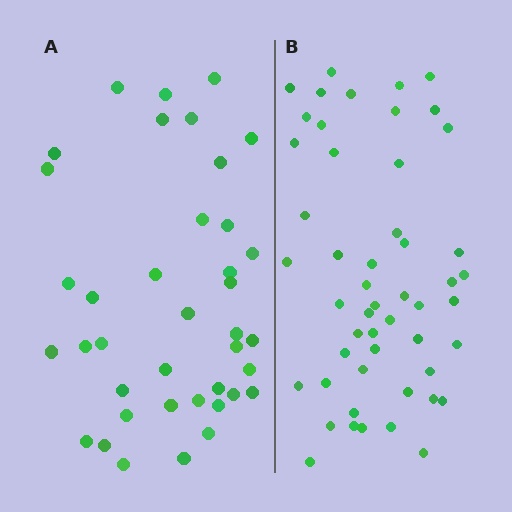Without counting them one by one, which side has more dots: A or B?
Region B (the right region) has more dots.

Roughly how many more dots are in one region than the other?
Region B has roughly 12 or so more dots than region A.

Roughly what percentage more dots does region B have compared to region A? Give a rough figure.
About 30% more.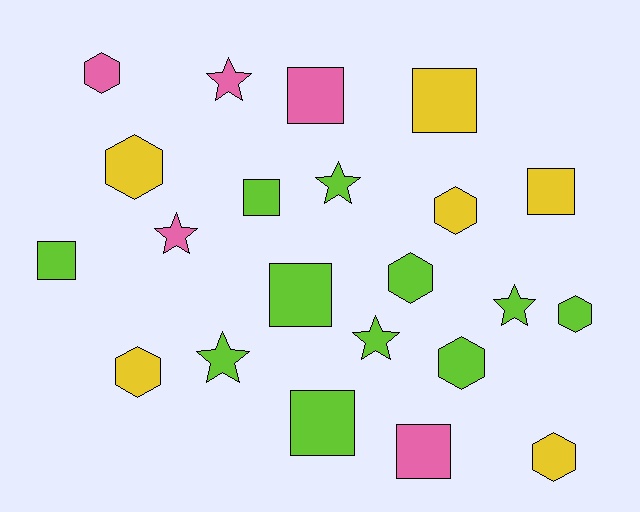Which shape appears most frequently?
Square, with 8 objects.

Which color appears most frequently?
Lime, with 11 objects.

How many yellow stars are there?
There are no yellow stars.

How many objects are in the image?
There are 22 objects.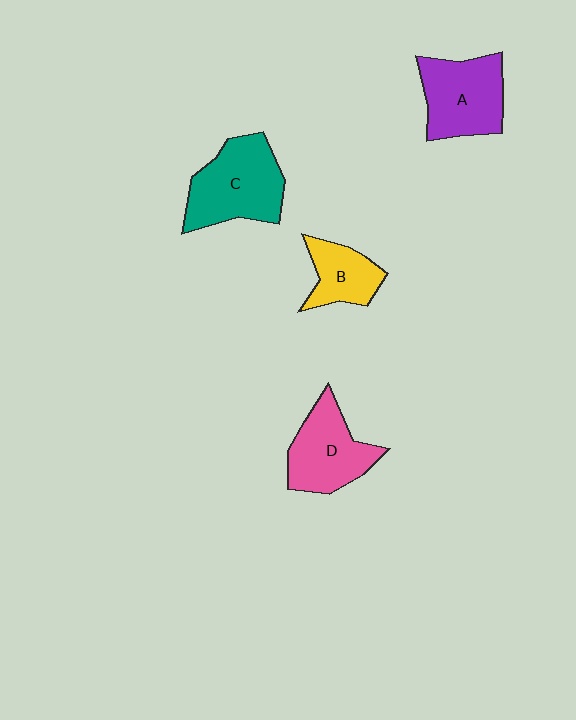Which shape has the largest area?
Shape C (teal).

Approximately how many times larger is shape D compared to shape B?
Approximately 1.5 times.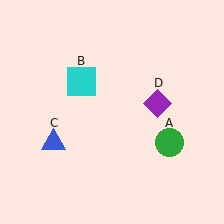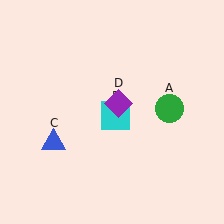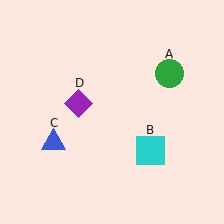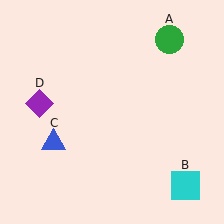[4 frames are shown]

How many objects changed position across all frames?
3 objects changed position: green circle (object A), cyan square (object B), purple diamond (object D).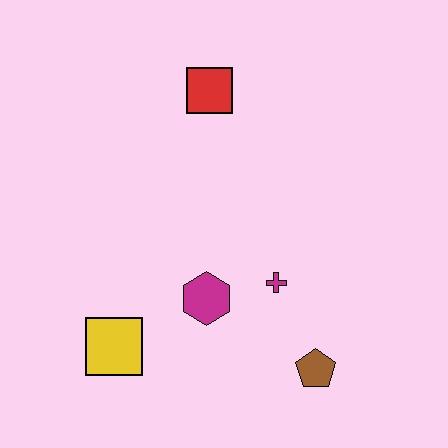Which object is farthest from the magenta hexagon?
The red square is farthest from the magenta hexagon.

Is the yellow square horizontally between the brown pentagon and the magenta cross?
No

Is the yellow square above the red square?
No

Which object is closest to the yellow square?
The magenta hexagon is closest to the yellow square.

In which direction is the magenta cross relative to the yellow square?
The magenta cross is to the right of the yellow square.